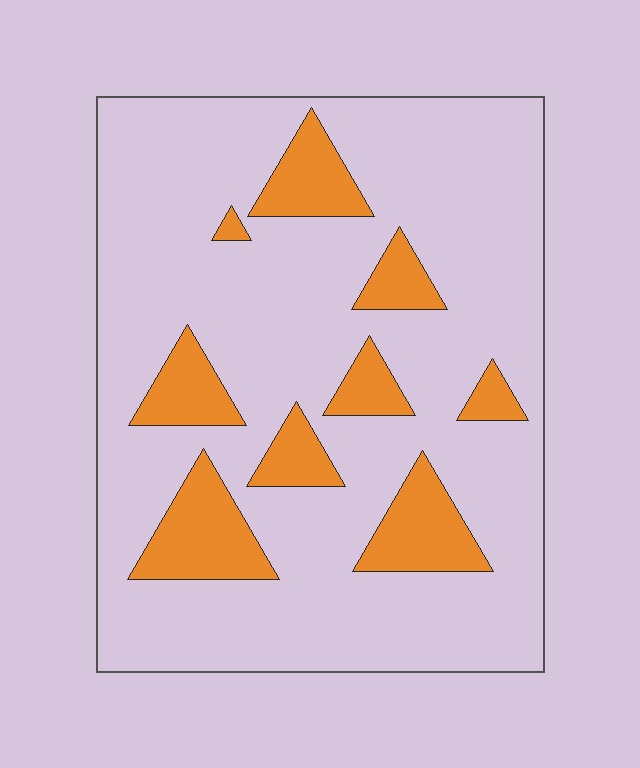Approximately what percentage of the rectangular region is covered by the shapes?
Approximately 20%.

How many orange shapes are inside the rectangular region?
9.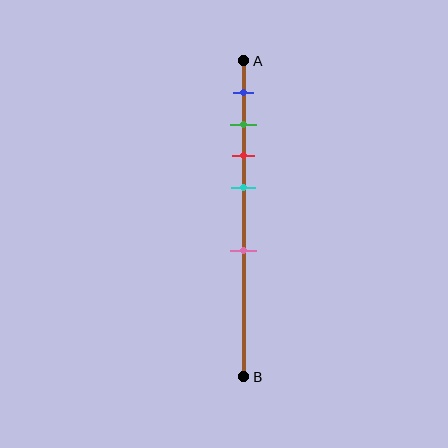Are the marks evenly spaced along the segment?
No, the marks are not evenly spaced.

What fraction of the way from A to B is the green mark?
The green mark is approximately 20% (0.2) of the way from A to B.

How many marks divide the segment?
There are 5 marks dividing the segment.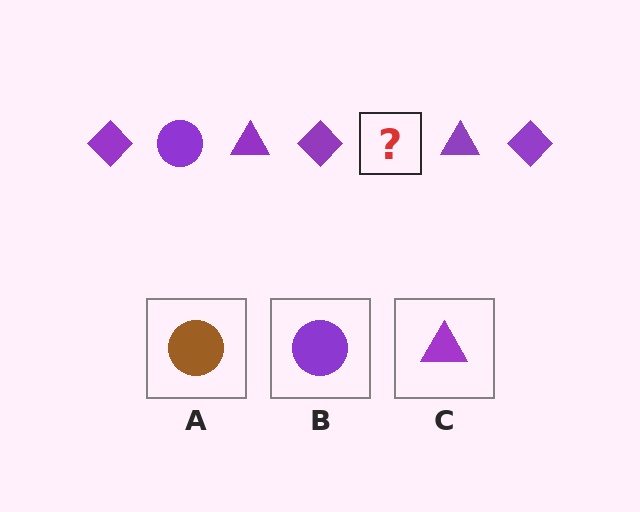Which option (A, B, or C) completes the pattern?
B.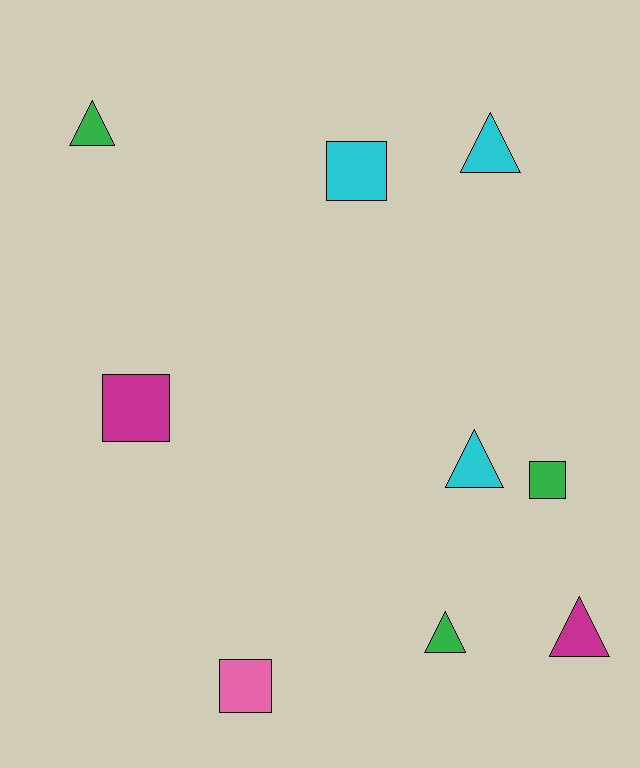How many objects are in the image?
There are 9 objects.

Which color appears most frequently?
Cyan, with 3 objects.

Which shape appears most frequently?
Triangle, with 5 objects.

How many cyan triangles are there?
There are 2 cyan triangles.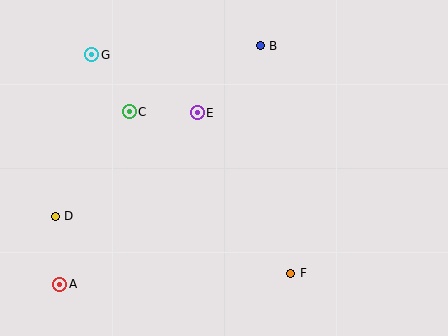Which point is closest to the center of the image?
Point E at (197, 113) is closest to the center.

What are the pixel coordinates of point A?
Point A is at (60, 284).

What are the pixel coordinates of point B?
Point B is at (260, 46).